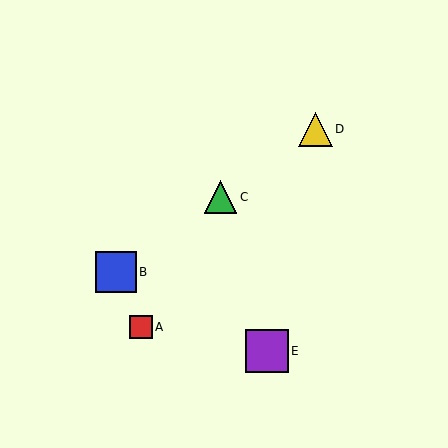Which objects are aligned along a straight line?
Objects B, C, D are aligned along a straight line.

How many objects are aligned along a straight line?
3 objects (B, C, D) are aligned along a straight line.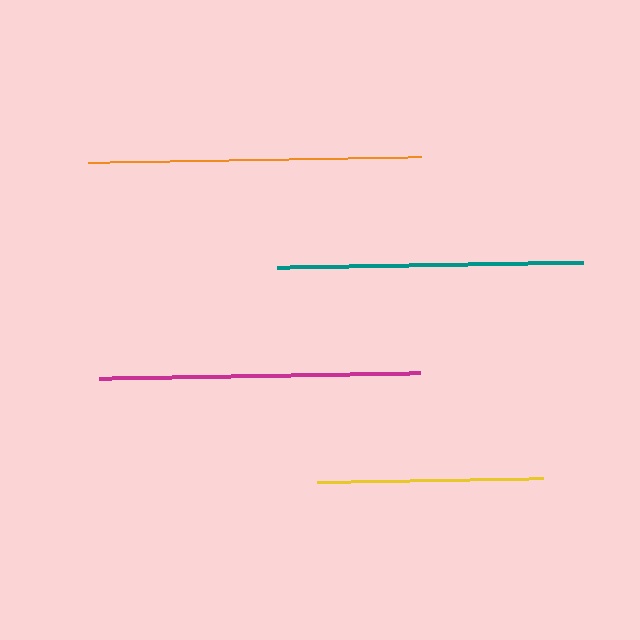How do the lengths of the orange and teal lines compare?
The orange and teal lines are approximately the same length.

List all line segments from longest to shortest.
From longest to shortest: orange, magenta, teal, yellow.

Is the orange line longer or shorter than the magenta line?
The orange line is longer than the magenta line.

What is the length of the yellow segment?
The yellow segment is approximately 226 pixels long.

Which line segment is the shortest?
The yellow line is the shortest at approximately 226 pixels.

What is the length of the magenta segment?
The magenta segment is approximately 321 pixels long.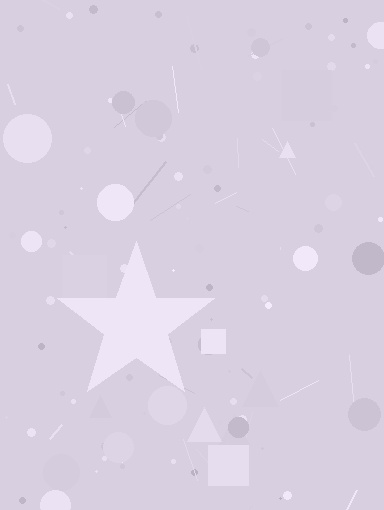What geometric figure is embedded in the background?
A star is embedded in the background.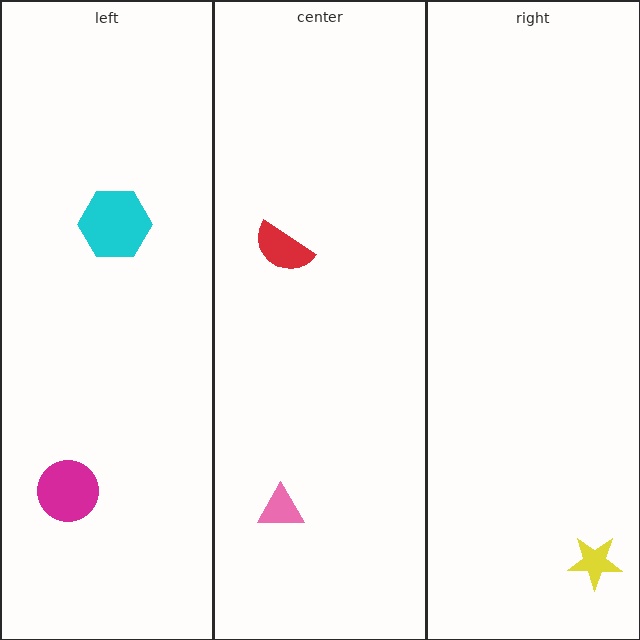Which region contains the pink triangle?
The center region.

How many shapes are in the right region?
1.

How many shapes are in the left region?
2.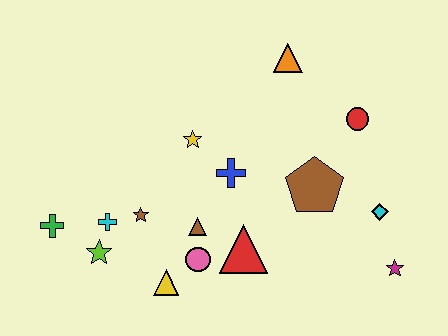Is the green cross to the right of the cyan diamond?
No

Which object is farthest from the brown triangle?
The magenta star is farthest from the brown triangle.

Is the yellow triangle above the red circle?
No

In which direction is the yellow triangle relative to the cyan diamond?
The yellow triangle is to the left of the cyan diamond.